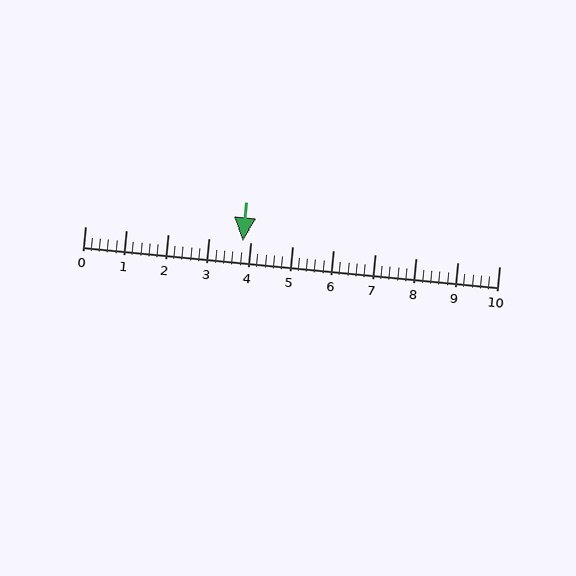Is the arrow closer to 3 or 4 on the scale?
The arrow is closer to 4.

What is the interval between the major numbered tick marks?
The major tick marks are spaced 1 units apart.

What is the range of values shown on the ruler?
The ruler shows values from 0 to 10.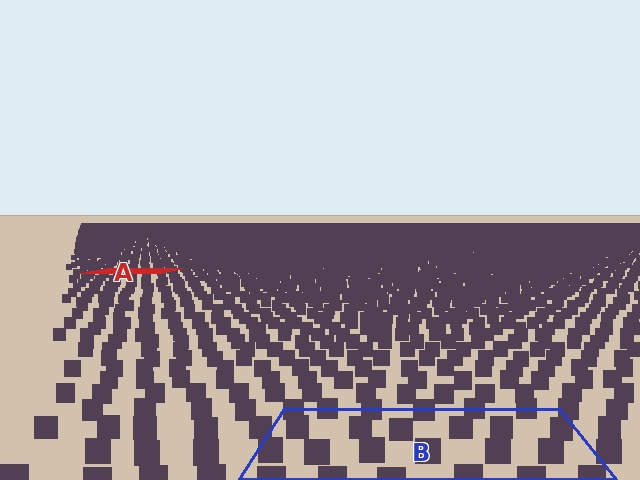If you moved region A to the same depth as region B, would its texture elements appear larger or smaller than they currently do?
They would appear larger. At a closer depth, the same texture elements are projected at a bigger on-screen size.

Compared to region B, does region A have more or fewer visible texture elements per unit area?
Region A has more texture elements per unit area — they are packed more densely because it is farther away.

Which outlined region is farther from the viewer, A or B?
Region A is farther from the viewer — the texture elements inside it appear smaller and more densely packed.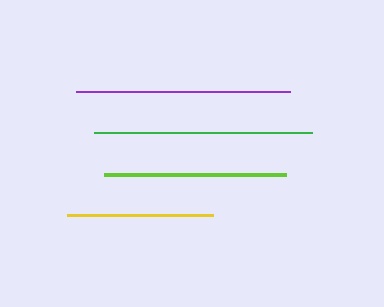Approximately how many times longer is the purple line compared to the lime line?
The purple line is approximately 1.2 times the length of the lime line.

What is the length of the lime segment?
The lime segment is approximately 182 pixels long.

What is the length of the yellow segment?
The yellow segment is approximately 146 pixels long.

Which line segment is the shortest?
The yellow line is the shortest at approximately 146 pixels.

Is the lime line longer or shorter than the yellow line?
The lime line is longer than the yellow line.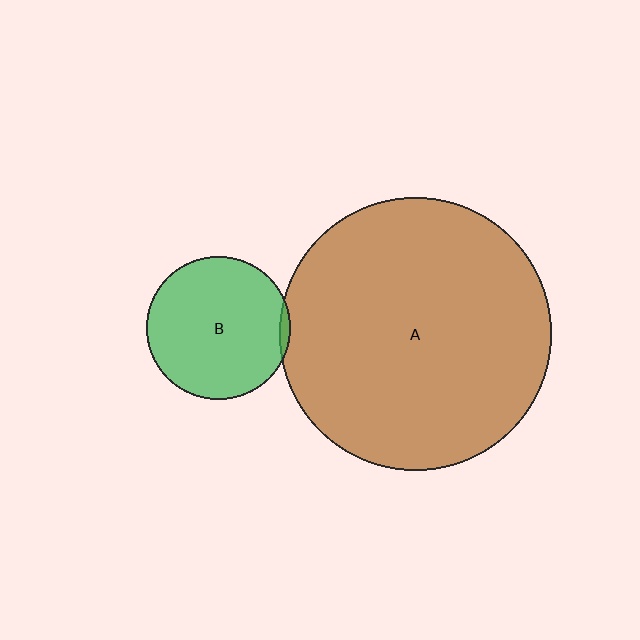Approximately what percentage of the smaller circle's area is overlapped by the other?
Approximately 5%.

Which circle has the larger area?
Circle A (brown).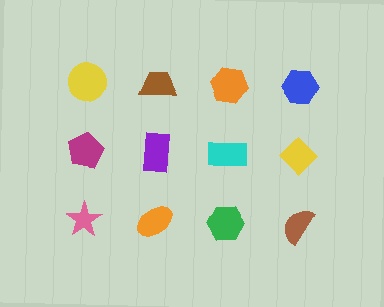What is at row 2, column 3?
A cyan rectangle.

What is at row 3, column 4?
A brown semicircle.